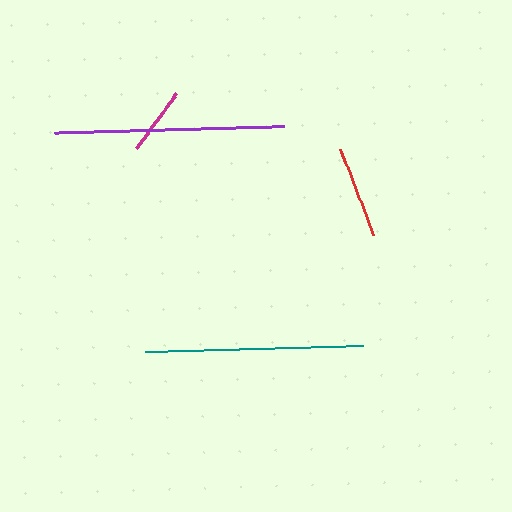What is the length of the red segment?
The red segment is approximately 93 pixels long.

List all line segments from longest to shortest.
From longest to shortest: purple, teal, red, magenta.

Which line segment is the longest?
The purple line is the longest at approximately 230 pixels.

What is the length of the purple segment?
The purple segment is approximately 230 pixels long.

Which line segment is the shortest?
The magenta line is the shortest at approximately 68 pixels.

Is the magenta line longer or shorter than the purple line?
The purple line is longer than the magenta line.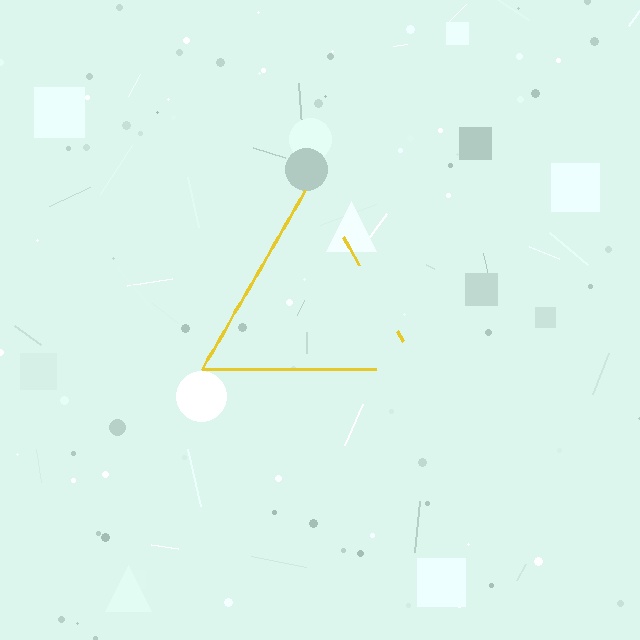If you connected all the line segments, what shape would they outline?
They would outline a triangle.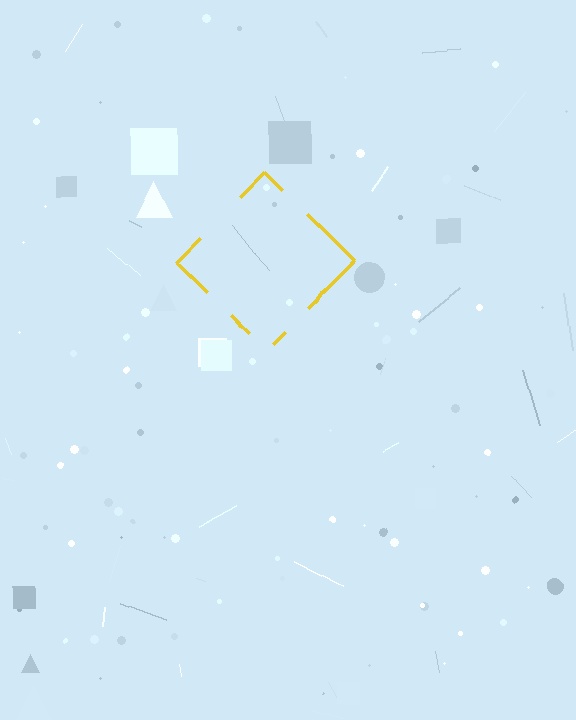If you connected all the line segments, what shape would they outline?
They would outline a diamond.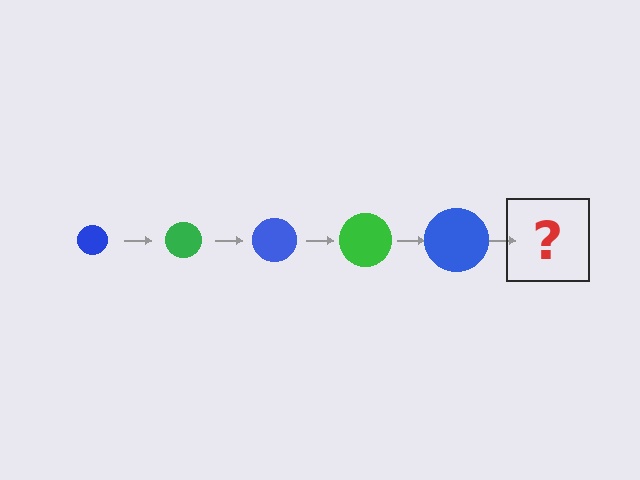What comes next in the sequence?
The next element should be a green circle, larger than the previous one.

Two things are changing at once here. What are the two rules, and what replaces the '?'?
The two rules are that the circle grows larger each step and the color cycles through blue and green. The '?' should be a green circle, larger than the previous one.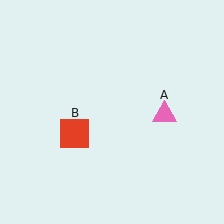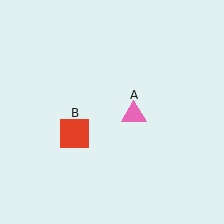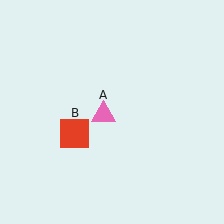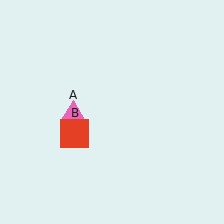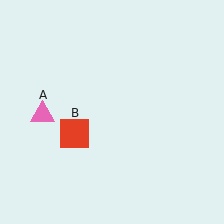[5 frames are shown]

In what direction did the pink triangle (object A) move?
The pink triangle (object A) moved left.